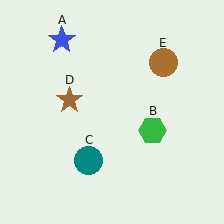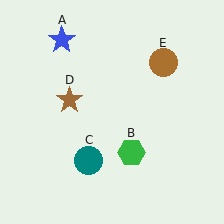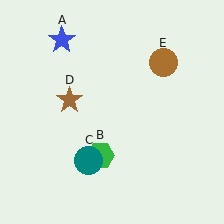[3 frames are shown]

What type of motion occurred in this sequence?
The green hexagon (object B) rotated clockwise around the center of the scene.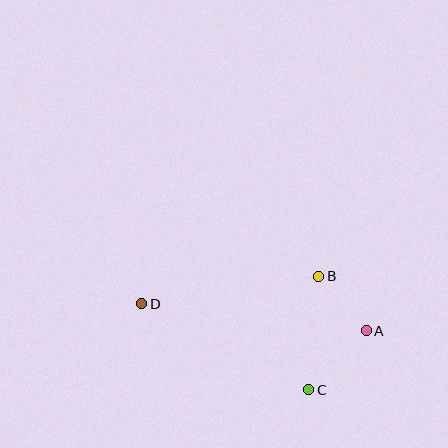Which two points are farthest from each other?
Points A and D are farthest from each other.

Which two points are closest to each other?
Points A and B are closest to each other.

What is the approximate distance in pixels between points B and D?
The distance between B and D is approximately 179 pixels.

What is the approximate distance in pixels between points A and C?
The distance between A and C is approximately 83 pixels.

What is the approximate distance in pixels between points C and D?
The distance between C and D is approximately 188 pixels.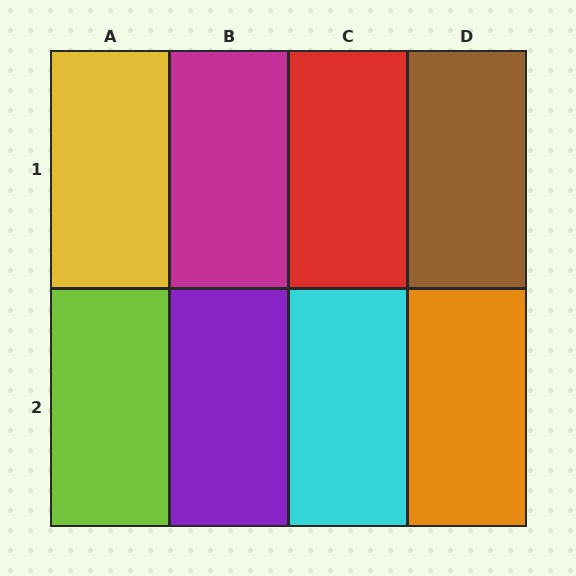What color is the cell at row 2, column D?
Orange.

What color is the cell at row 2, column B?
Purple.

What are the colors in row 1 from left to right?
Yellow, magenta, red, brown.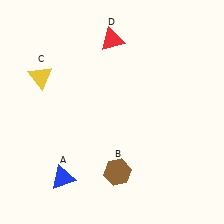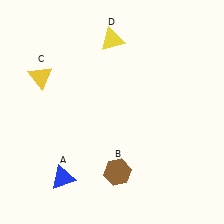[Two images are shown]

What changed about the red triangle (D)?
In Image 1, D is red. In Image 2, it changed to yellow.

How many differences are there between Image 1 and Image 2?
There is 1 difference between the two images.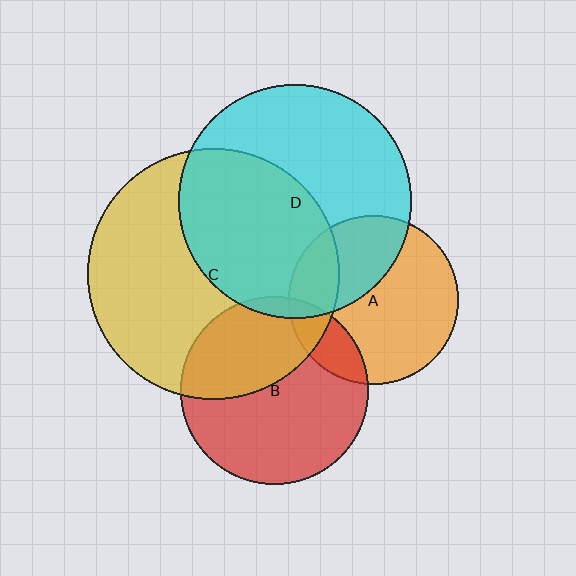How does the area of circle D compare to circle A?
Approximately 1.9 times.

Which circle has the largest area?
Circle C (yellow).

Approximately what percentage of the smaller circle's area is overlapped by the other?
Approximately 15%.